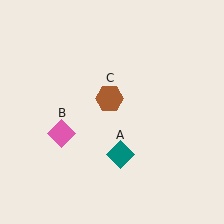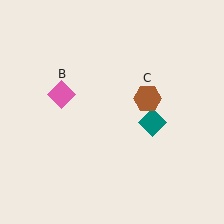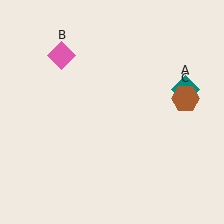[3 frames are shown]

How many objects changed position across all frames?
3 objects changed position: teal diamond (object A), pink diamond (object B), brown hexagon (object C).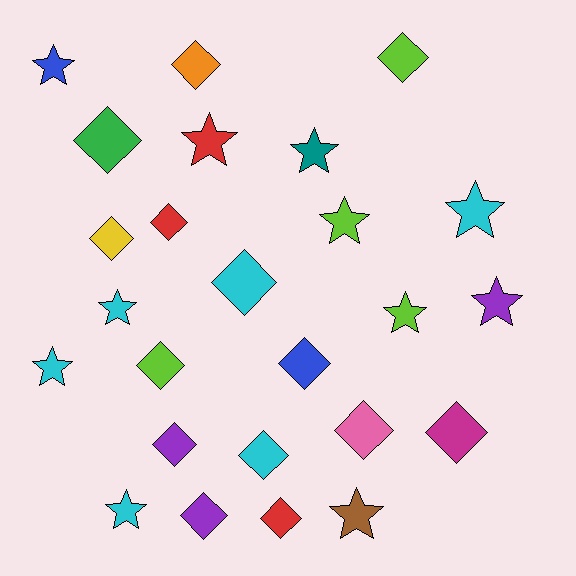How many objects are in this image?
There are 25 objects.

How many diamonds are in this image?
There are 14 diamonds.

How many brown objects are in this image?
There is 1 brown object.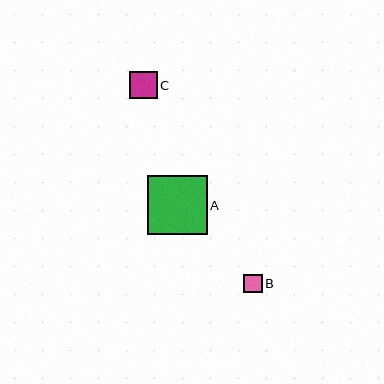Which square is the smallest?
Square B is the smallest with a size of approximately 18 pixels.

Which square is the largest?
Square A is the largest with a size of approximately 60 pixels.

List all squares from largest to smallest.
From largest to smallest: A, C, B.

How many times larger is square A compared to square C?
Square A is approximately 2.2 times the size of square C.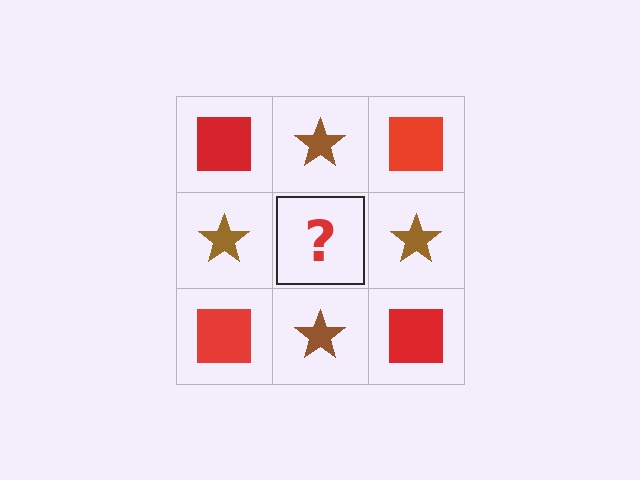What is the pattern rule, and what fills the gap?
The rule is that it alternates red square and brown star in a checkerboard pattern. The gap should be filled with a red square.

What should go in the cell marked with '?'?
The missing cell should contain a red square.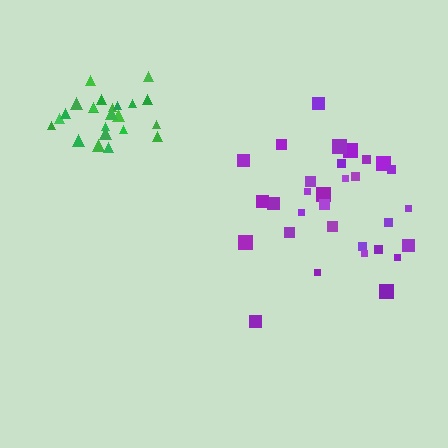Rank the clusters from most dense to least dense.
green, purple.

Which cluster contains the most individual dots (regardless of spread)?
Purple (32).